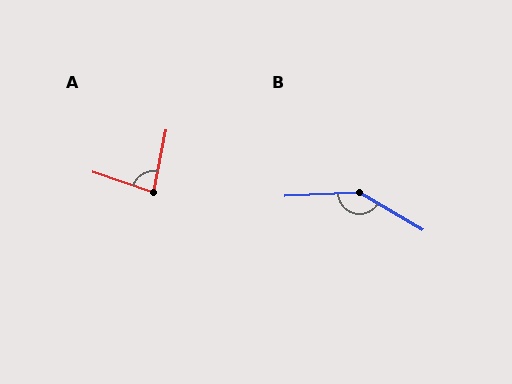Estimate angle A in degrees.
Approximately 83 degrees.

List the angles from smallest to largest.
A (83°), B (146°).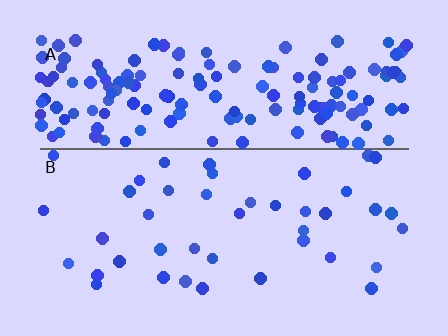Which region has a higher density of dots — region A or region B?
A (the top).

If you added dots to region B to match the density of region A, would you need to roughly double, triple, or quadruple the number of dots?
Approximately quadruple.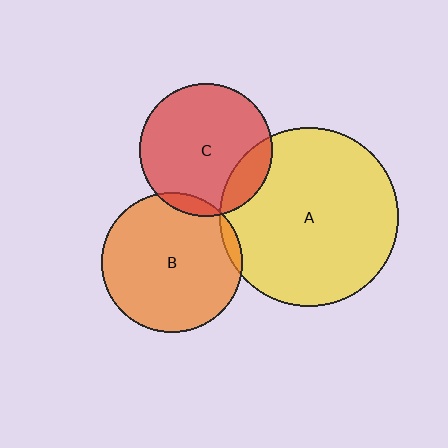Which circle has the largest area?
Circle A (yellow).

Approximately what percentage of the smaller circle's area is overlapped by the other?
Approximately 5%.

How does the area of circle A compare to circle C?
Approximately 1.8 times.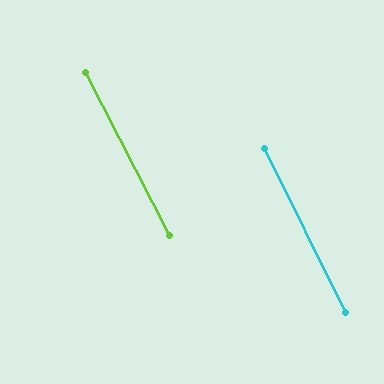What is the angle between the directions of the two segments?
Approximately 1 degree.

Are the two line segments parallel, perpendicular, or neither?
Parallel — their directions differ by only 1.1°.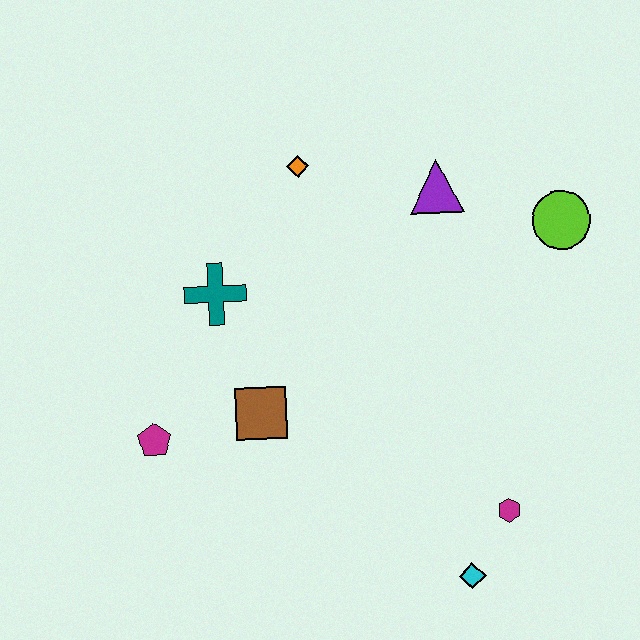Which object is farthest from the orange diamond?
The cyan diamond is farthest from the orange diamond.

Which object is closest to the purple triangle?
The lime circle is closest to the purple triangle.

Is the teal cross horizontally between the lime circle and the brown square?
No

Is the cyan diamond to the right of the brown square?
Yes